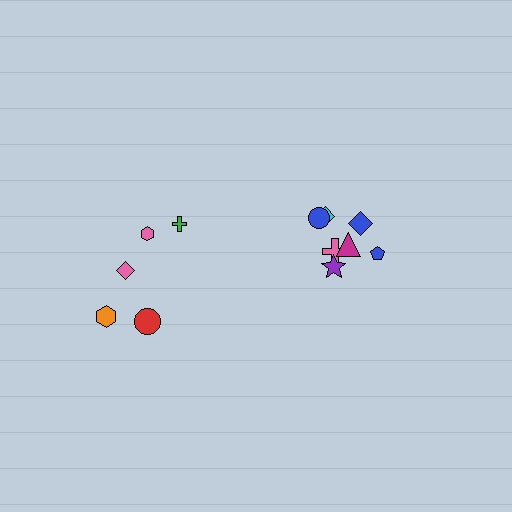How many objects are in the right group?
There are 7 objects.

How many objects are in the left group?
There are 5 objects.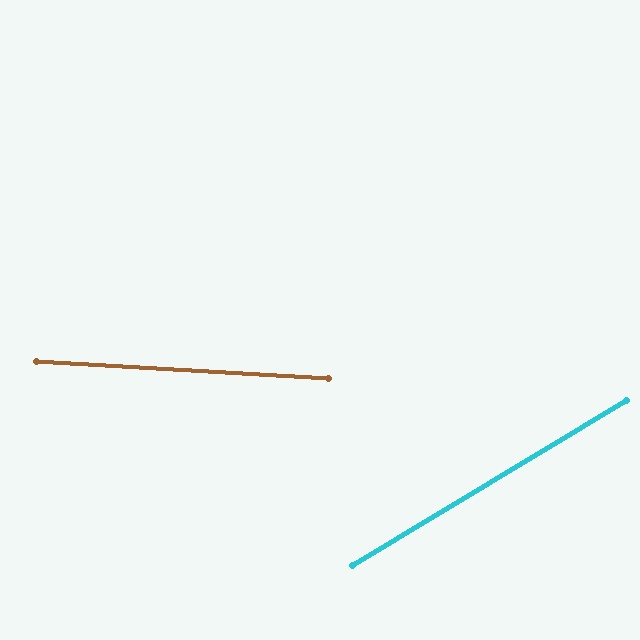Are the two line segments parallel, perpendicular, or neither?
Neither parallel nor perpendicular — they differ by about 34°.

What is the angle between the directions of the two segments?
Approximately 34 degrees.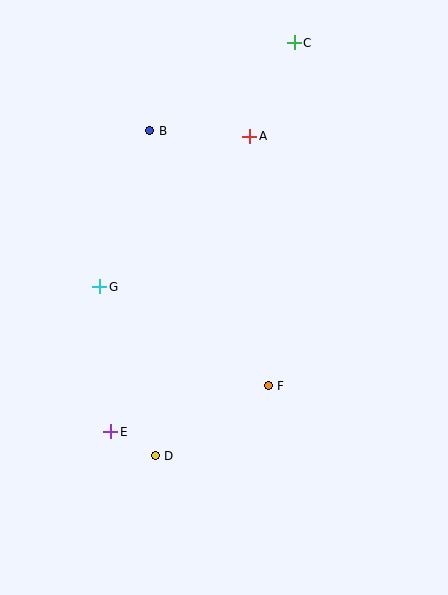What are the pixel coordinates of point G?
Point G is at (100, 287).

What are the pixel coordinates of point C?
Point C is at (294, 43).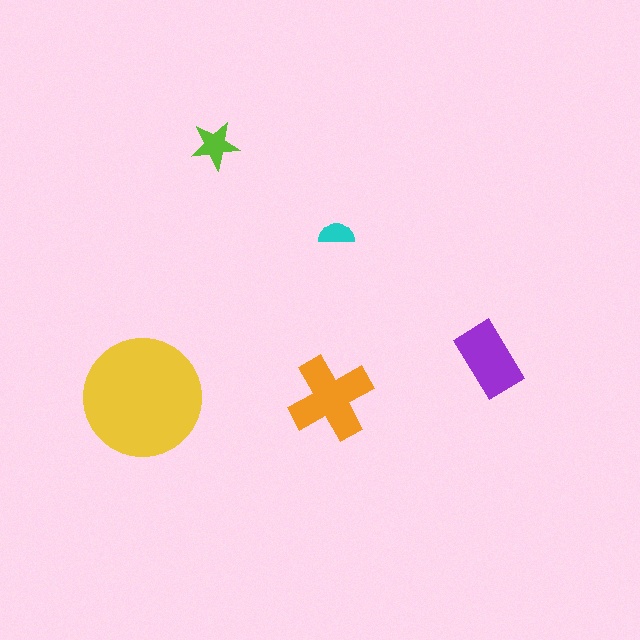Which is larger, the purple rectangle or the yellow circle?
The yellow circle.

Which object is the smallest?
The cyan semicircle.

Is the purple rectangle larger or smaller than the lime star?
Larger.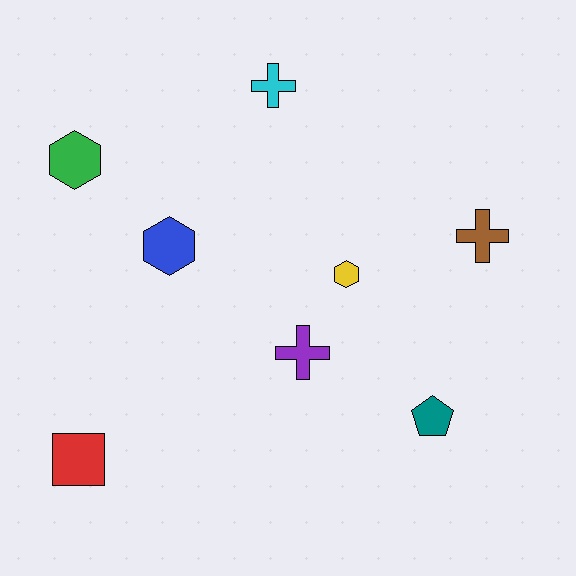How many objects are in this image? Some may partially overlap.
There are 8 objects.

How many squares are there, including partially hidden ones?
There is 1 square.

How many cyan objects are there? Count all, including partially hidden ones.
There is 1 cyan object.